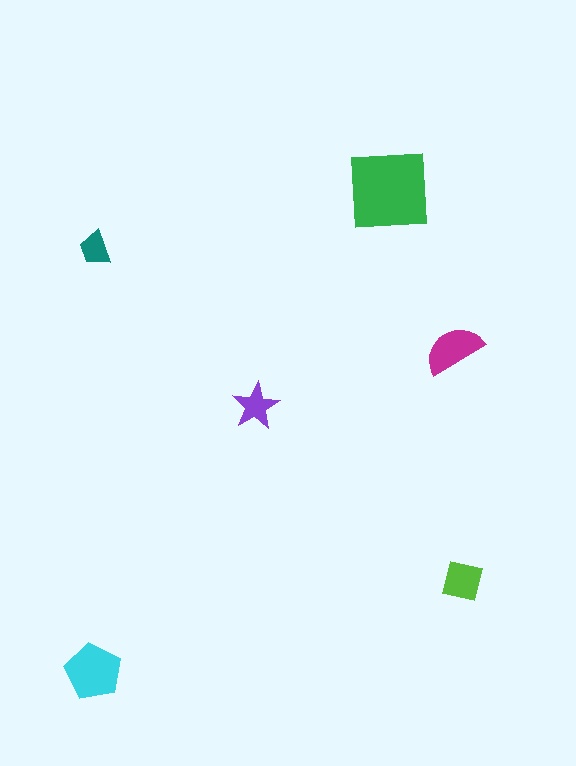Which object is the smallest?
The teal trapezoid.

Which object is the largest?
The green square.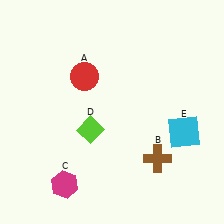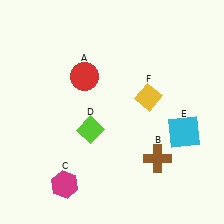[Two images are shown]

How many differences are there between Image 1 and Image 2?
There is 1 difference between the two images.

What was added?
A yellow diamond (F) was added in Image 2.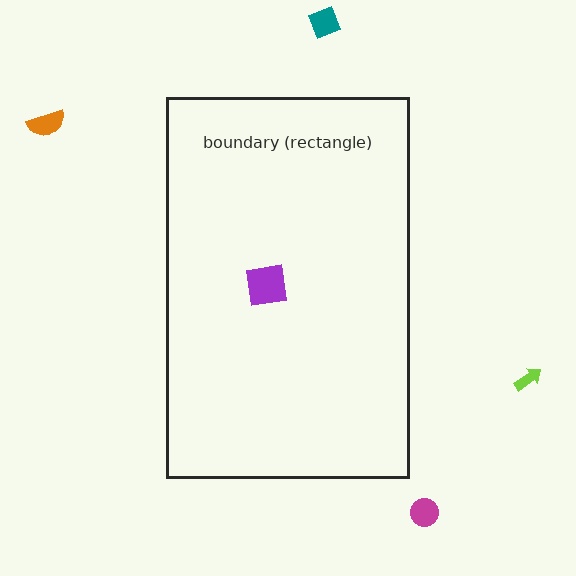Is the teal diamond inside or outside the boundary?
Outside.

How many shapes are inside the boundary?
1 inside, 4 outside.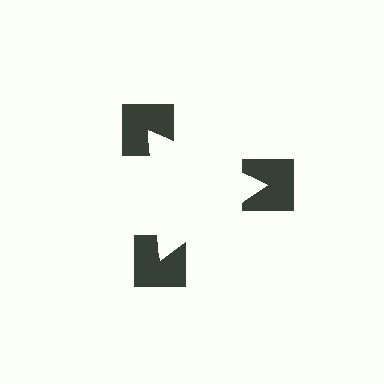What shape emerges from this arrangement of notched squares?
An illusory triangle — its edges are inferred from the aligned wedge cuts in the notched squares, not physically drawn.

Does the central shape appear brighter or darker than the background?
It typically appears slightly brighter than the background, even though no actual brightness change is drawn.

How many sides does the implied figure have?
3 sides.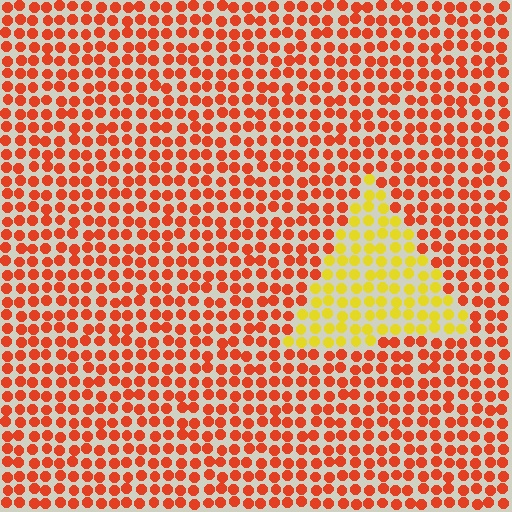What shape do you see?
I see a triangle.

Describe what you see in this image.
The image is filled with small red elements in a uniform arrangement. A triangle-shaped region is visible where the elements are tinted to a slightly different hue, forming a subtle color boundary.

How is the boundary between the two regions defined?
The boundary is defined purely by a slight shift in hue (about 48 degrees). Spacing, size, and orientation are identical on both sides.